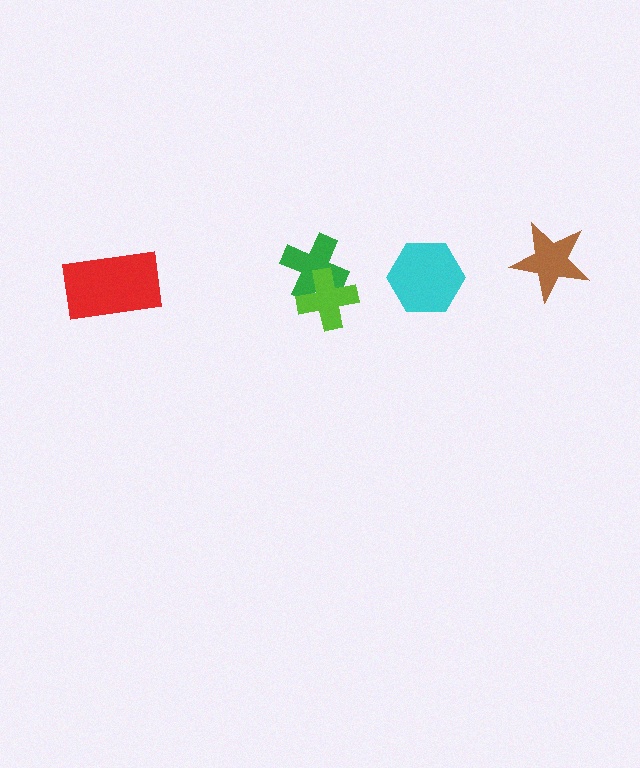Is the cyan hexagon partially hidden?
No, no other shape covers it.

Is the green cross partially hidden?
Yes, it is partially covered by another shape.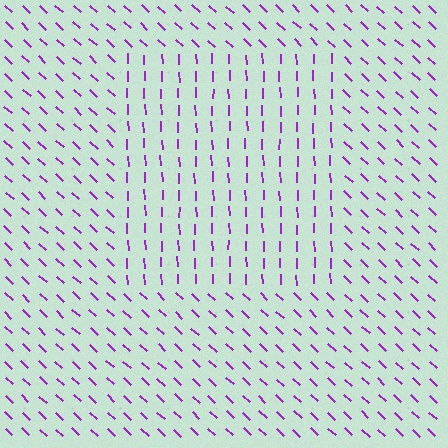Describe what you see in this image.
The image is filled with small purple line segments. A rectangle region in the image has lines oriented differently from the surrounding lines, creating a visible texture boundary.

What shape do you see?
I see a rectangle.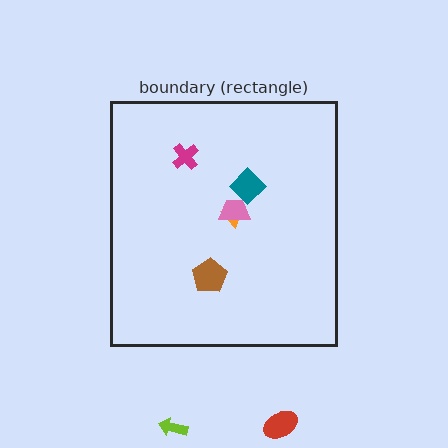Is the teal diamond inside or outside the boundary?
Inside.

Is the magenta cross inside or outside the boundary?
Inside.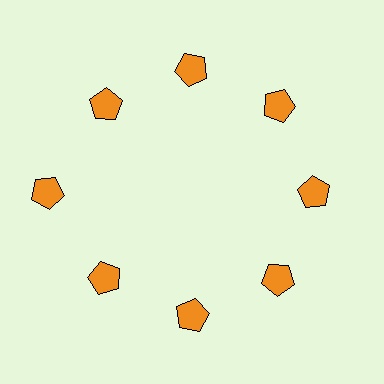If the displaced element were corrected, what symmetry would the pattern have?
It would have 8-fold rotational symmetry — the pattern would map onto itself every 45 degrees.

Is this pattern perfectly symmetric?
No. The 8 orange pentagons are arranged in a ring, but one element near the 9 o'clock position is pushed outward from the center, breaking the 8-fold rotational symmetry.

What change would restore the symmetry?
The symmetry would be restored by moving it inward, back onto the ring so that all 8 pentagons sit at equal angles and equal distance from the center.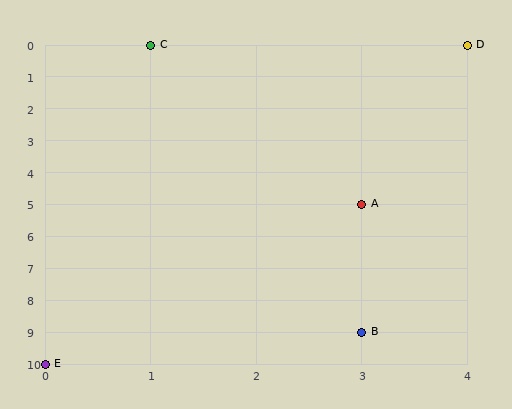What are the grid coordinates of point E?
Point E is at grid coordinates (0, 10).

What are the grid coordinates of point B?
Point B is at grid coordinates (3, 9).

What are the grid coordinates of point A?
Point A is at grid coordinates (3, 5).